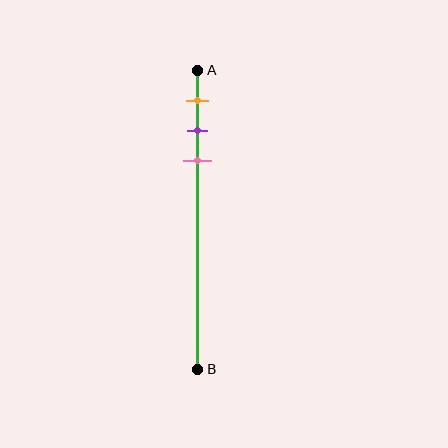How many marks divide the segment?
There are 3 marks dividing the segment.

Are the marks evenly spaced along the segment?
Yes, the marks are approximately evenly spaced.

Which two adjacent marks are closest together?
The purple and pink marks are the closest adjacent pair.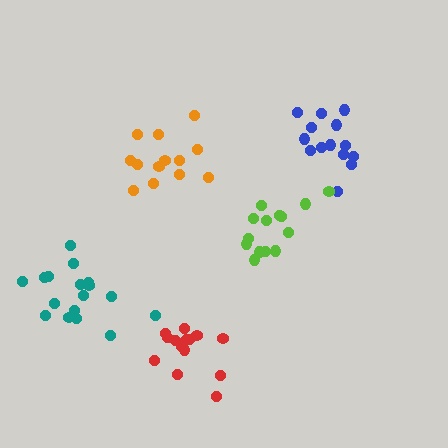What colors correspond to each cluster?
The clusters are colored: orange, red, blue, lime, teal.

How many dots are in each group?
Group 1: 13 dots, Group 2: 14 dots, Group 3: 14 dots, Group 4: 14 dots, Group 5: 17 dots (72 total).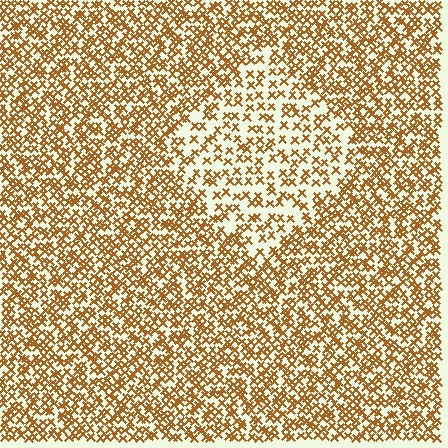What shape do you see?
I see a diamond.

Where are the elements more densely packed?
The elements are more densely packed outside the diamond boundary.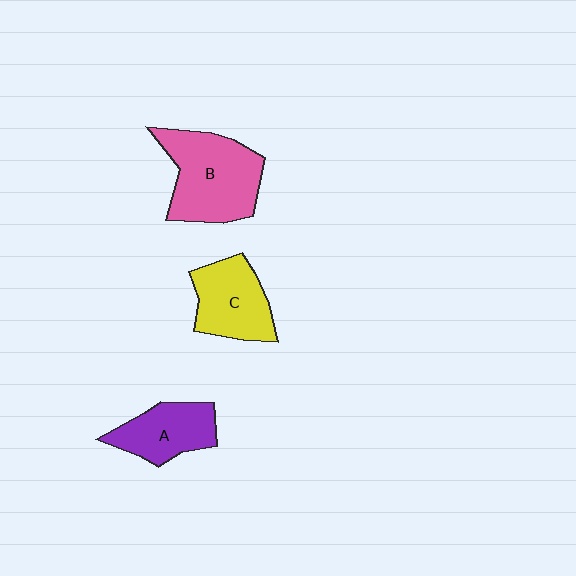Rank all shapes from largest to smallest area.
From largest to smallest: B (pink), C (yellow), A (purple).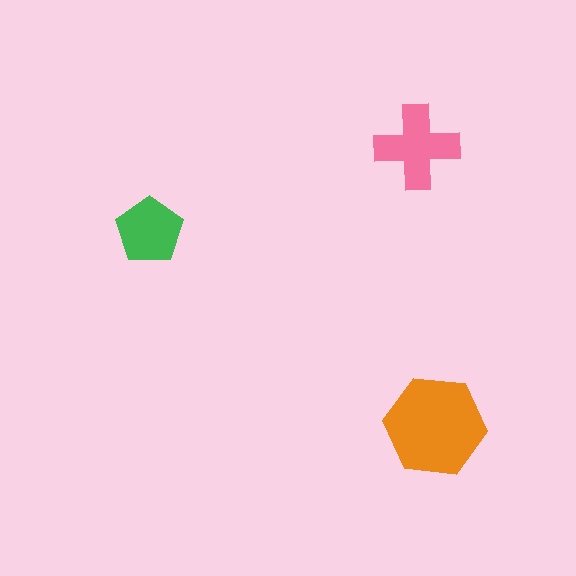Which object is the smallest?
The green pentagon.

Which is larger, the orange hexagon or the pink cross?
The orange hexagon.